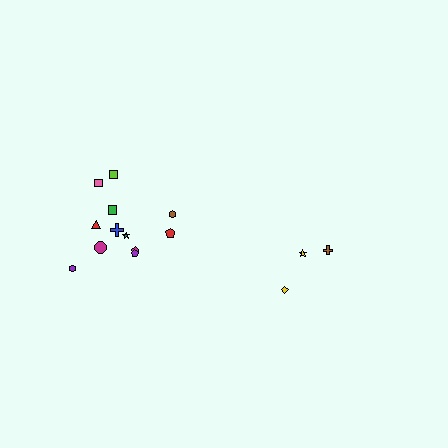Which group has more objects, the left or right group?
The left group.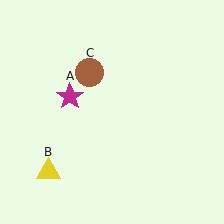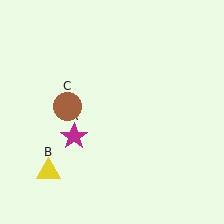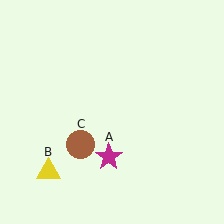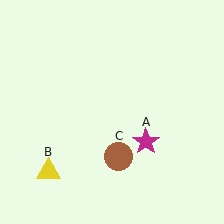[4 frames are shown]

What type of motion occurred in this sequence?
The magenta star (object A), brown circle (object C) rotated counterclockwise around the center of the scene.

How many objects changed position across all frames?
2 objects changed position: magenta star (object A), brown circle (object C).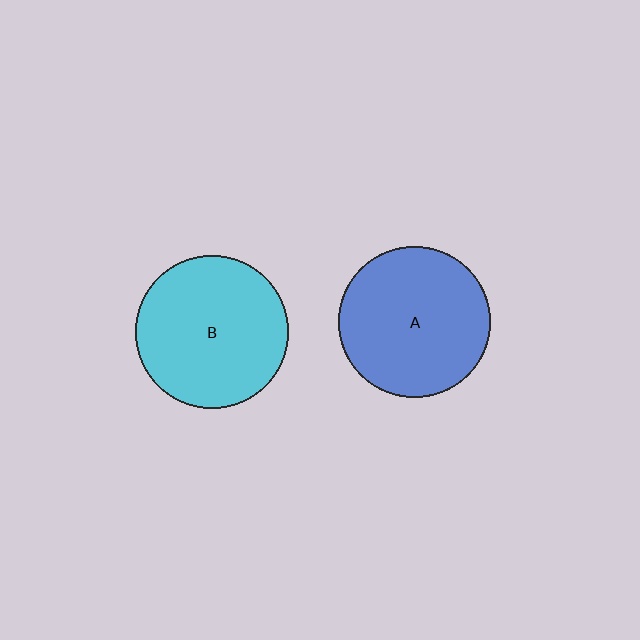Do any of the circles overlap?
No, none of the circles overlap.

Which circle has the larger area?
Circle B (cyan).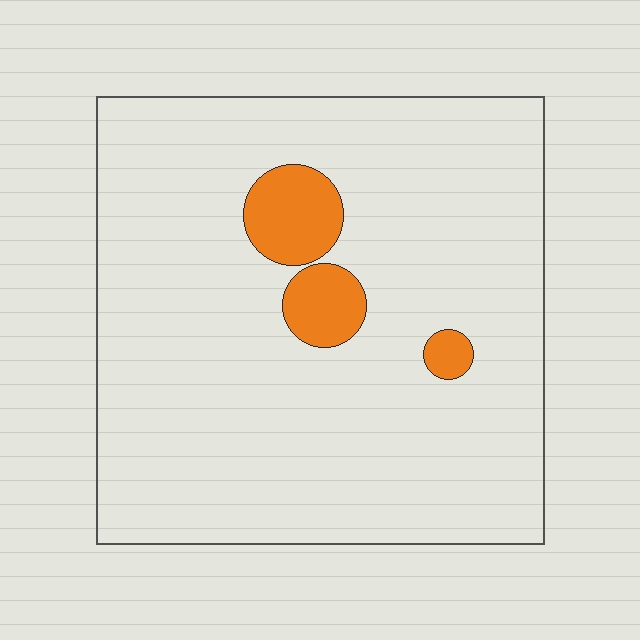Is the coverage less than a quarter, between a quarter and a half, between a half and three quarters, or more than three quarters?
Less than a quarter.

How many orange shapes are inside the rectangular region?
3.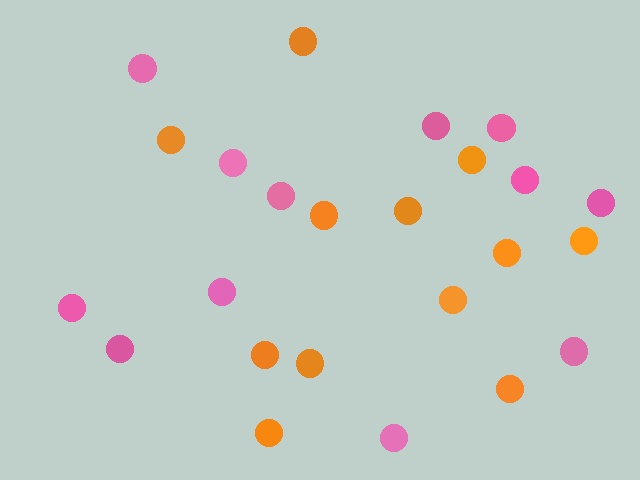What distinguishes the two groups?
There are 2 groups: one group of pink circles (12) and one group of orange circles (12).